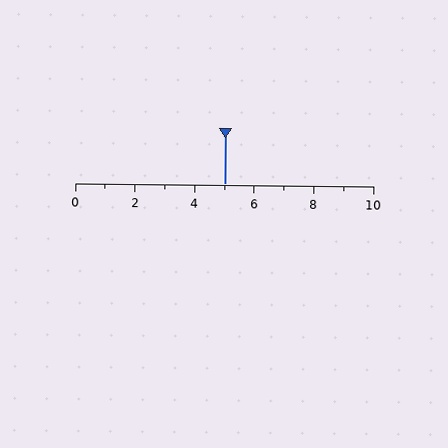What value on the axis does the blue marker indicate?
The marker indicates approximately 5.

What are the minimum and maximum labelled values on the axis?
The axis runs from 0 to 10.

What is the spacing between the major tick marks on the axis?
The major ticks are spaced 2 apart.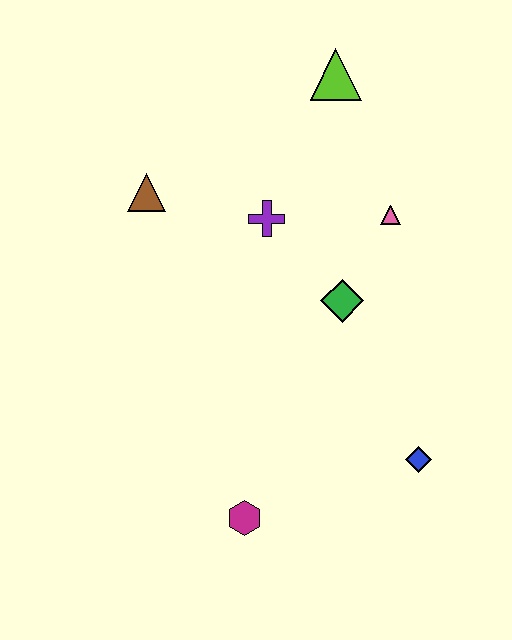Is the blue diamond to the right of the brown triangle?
Yes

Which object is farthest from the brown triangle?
The blue diamond is farthest from the brown triangle.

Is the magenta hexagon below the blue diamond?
Yes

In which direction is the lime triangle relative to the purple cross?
The lime triangle is above the purple cross.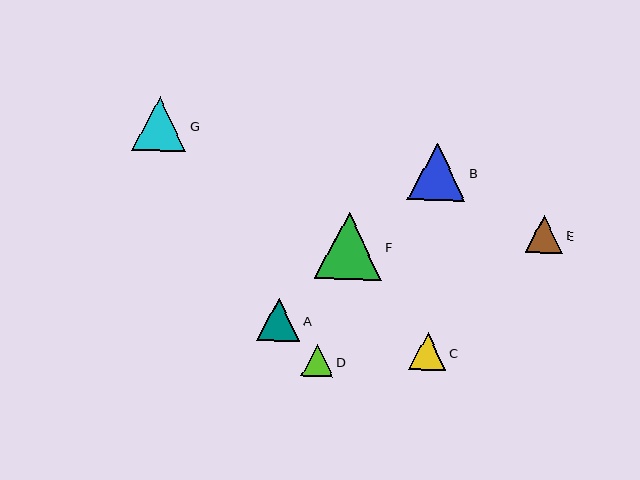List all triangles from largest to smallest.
From largest to smallest: F, B, G, A, E, C, D.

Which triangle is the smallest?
Triangle D is the smallest with a size of approximately 32 pixels.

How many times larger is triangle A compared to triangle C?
Triangle A is approximately 1.2 times the size of triangle C.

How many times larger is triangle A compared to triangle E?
Triangle A is approximately 1.1 times the size of triangle E.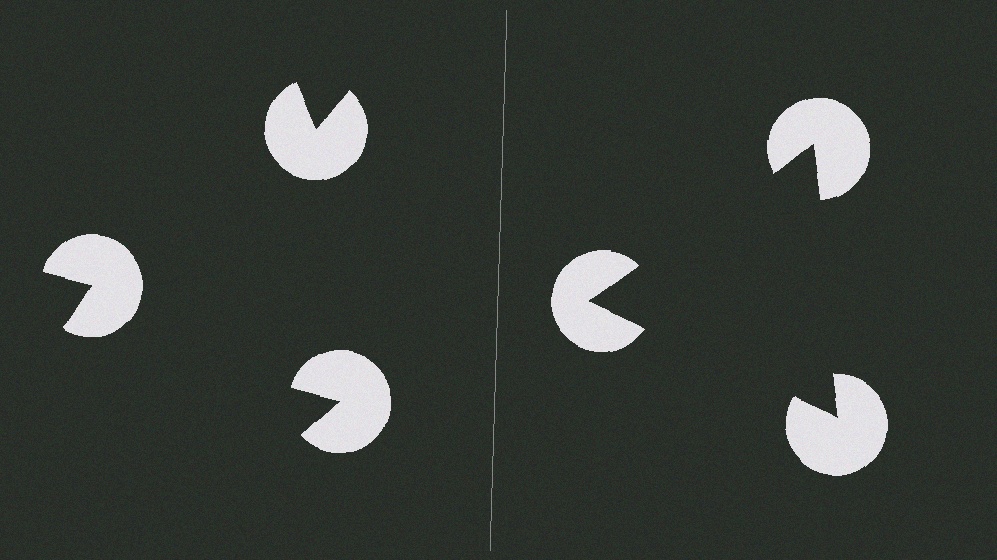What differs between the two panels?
The pac-man discs are positioned identically on both sides; only the wedge orientations differ. On the right they align to a triangle; on the left they are misaligned.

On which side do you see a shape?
An illusory triangle appears on the right side. On the left side the wedge cuts are rotated, so no coherent shape forms.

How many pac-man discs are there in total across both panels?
6 — 3 on each side.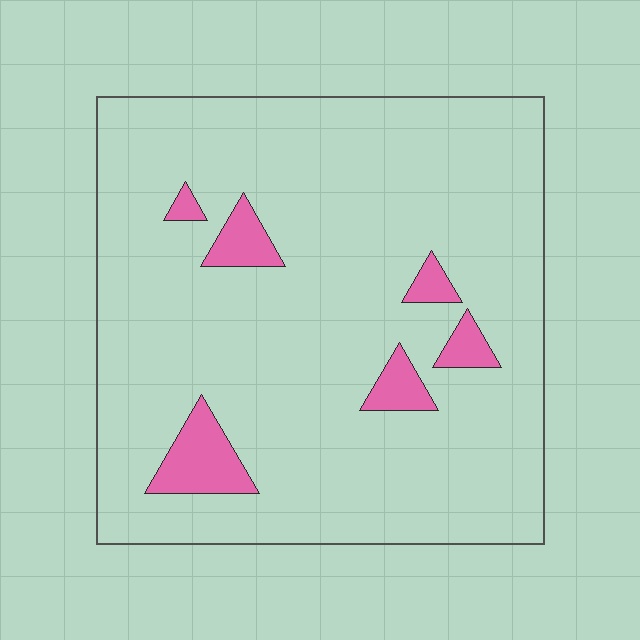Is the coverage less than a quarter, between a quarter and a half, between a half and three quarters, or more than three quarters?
Less than a quarter.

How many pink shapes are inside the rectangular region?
6.